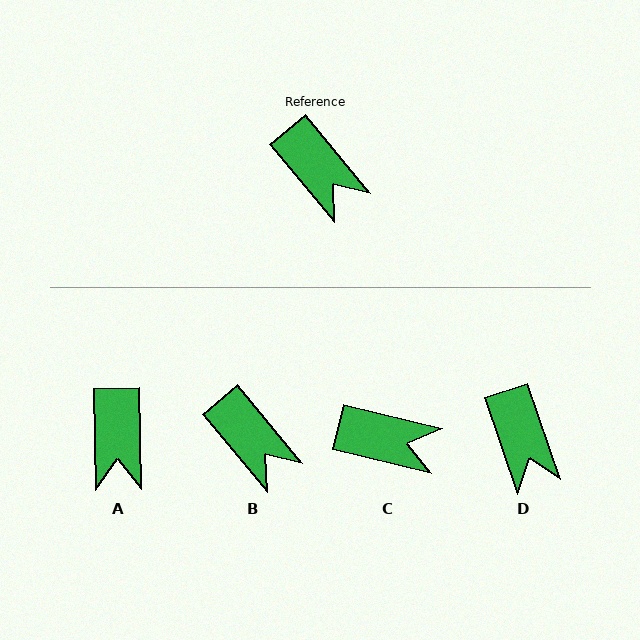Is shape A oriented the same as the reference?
No, it is off by about 39 degrees.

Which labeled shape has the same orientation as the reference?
B.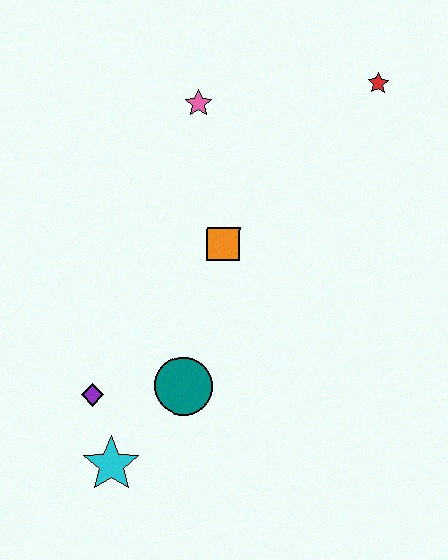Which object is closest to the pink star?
The orange square is closest to the pink star.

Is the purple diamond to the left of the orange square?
Yes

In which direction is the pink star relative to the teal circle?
The pink star is above the teal circle.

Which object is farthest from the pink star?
The cyan star is farthest from the pink star.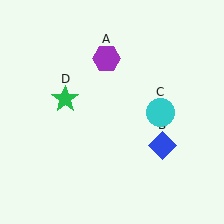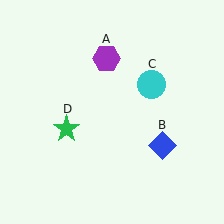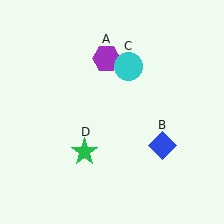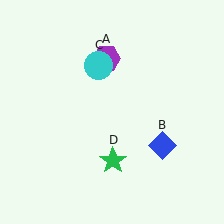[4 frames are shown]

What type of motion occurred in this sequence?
The cyan circle (object C), green star (object D) rotated counterclockwise around the center of the scene.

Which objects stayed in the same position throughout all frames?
Purple hexagon (object A) and blue diamond (object B) remained stationary.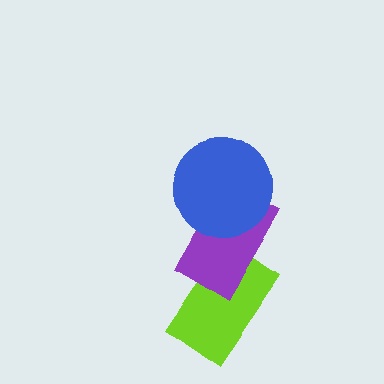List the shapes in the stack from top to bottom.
From top to bottom: the blue circle, the purple rectangle, the lime rectangle.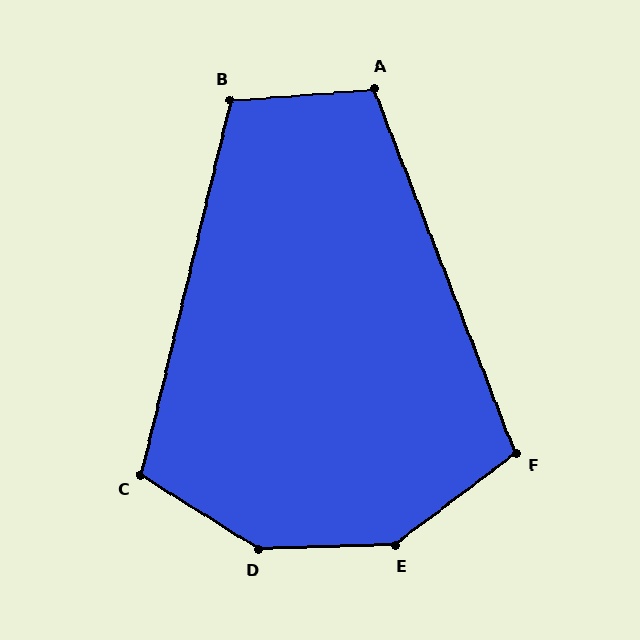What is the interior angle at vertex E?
Approximately 145 degrees (obtuse).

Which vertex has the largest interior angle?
D, at approximately 146 degrees.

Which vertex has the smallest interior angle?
F, at approximately 106 degrees.